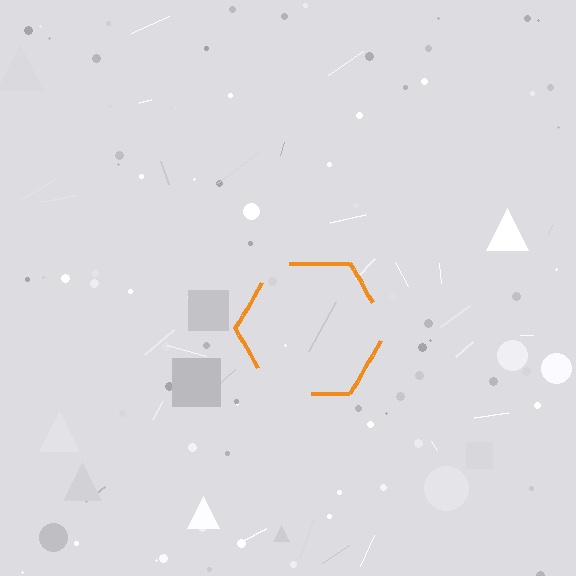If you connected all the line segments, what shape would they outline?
They would outline a hexagon.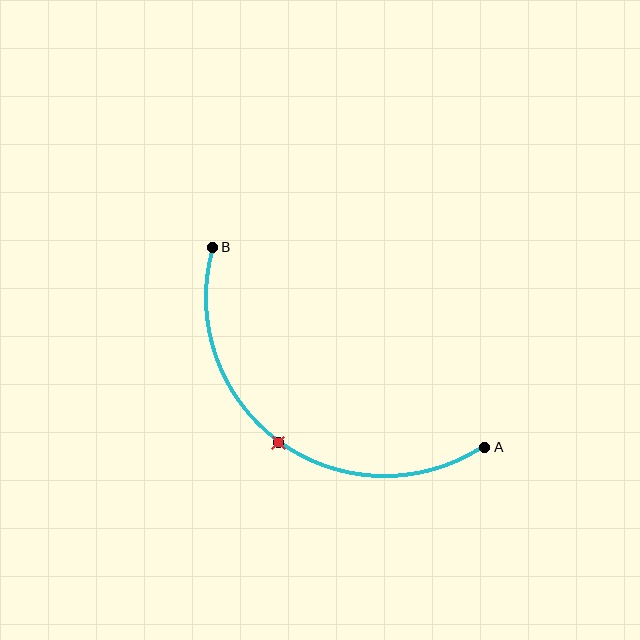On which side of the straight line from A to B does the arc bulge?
The arc bulges below and to the left of the straight line connecting A and B.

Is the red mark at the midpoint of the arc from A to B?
Yes. The red mark lies on the arc at equal arc-length from both A and B — it is the arc midpoint.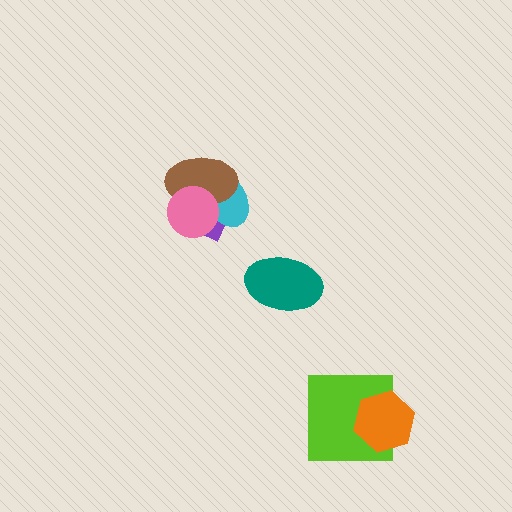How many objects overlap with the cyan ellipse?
3 objects overlap with the cyan ellipse.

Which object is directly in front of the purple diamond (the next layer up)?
The cyan ellipse is directly in front of the purple diamond.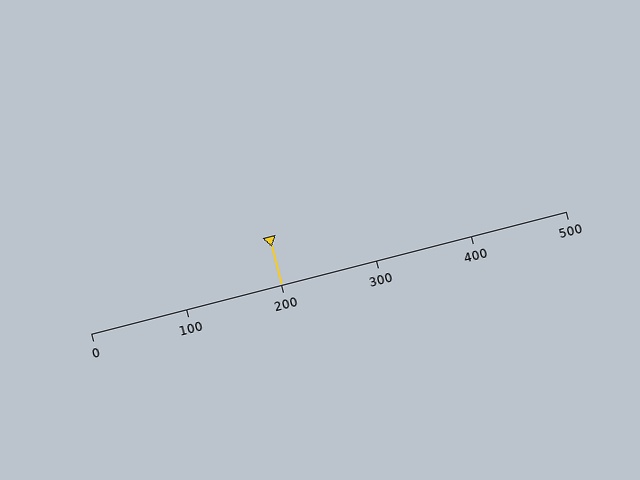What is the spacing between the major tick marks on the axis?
The major ticks are spaced 100 apart.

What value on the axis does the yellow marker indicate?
The marker indicates approximately 200.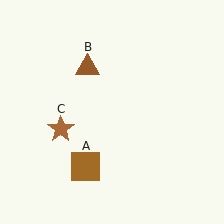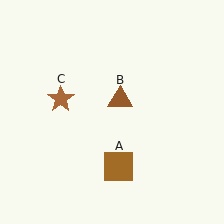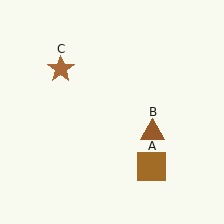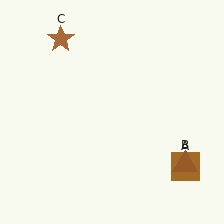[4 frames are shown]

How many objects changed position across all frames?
3 objects changed position: brown square (object A), brown triangle (object B), brown star (object C).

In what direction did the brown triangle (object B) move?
The brown triangle (object B) moved down and to the right.